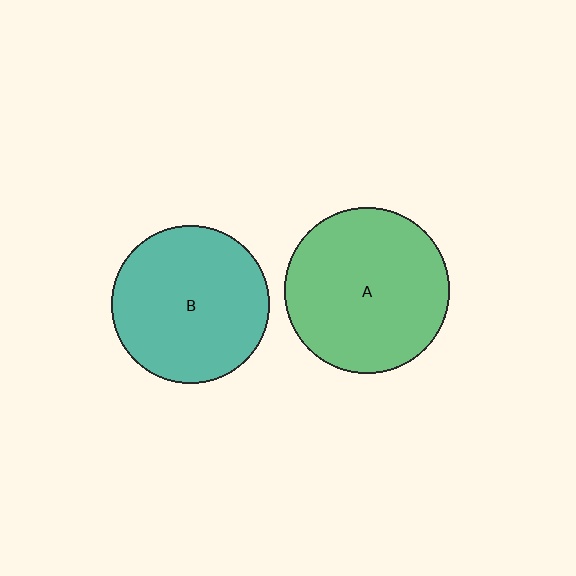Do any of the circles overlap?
No, none of the circles overlap.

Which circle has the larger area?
Circle A (green).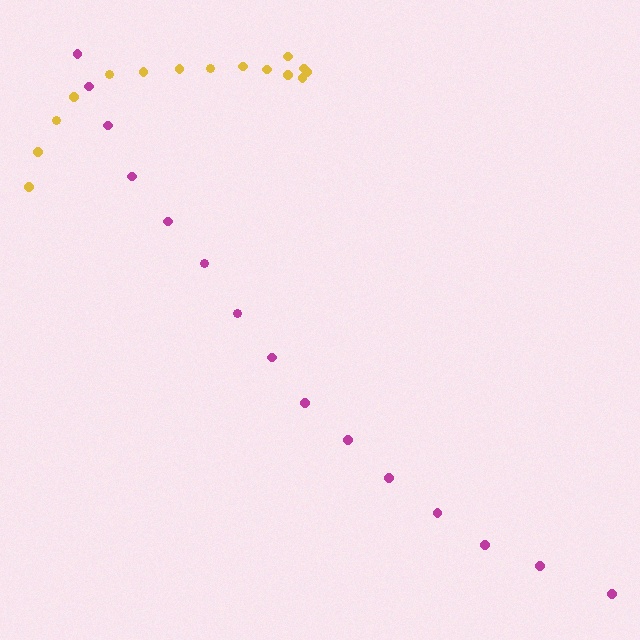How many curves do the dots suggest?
There are 2 distinct paths.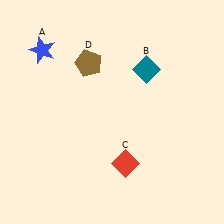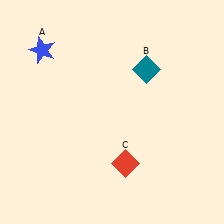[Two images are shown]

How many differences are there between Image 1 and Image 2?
There is 1 difference between the two images.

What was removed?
The brown pentagon (D) was removed in Image 2.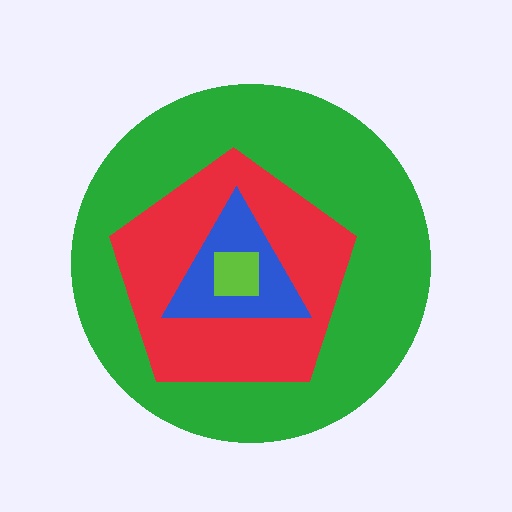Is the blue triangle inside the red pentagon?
Yes.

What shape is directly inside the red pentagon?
The blue triangle.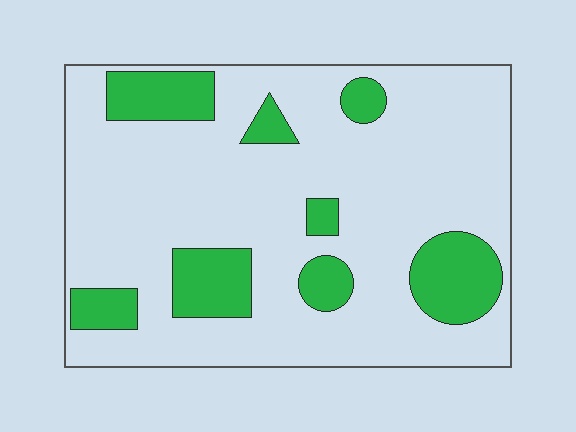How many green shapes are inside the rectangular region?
8.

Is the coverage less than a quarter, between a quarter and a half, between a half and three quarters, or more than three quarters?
Less than a quarter.